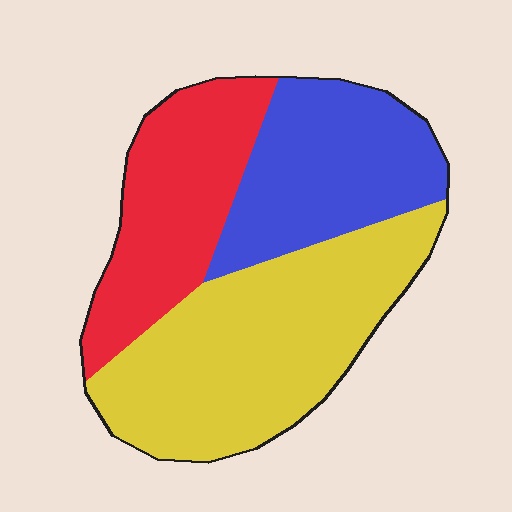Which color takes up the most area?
Yellow, at roughly 45%.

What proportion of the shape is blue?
Blue covers about 30% of the shape.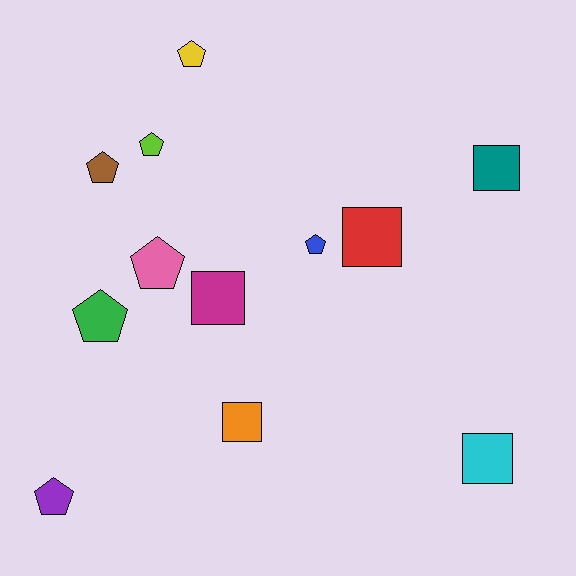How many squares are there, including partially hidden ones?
There are 5 squares.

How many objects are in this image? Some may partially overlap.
There are 12 objects.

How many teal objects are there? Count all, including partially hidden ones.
There is 1 teal object.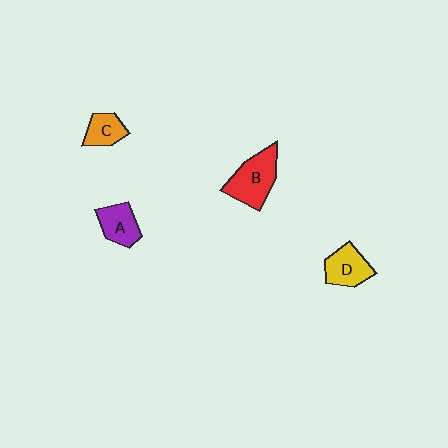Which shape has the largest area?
Shape B (red).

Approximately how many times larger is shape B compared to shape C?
Approximately 1.8 times.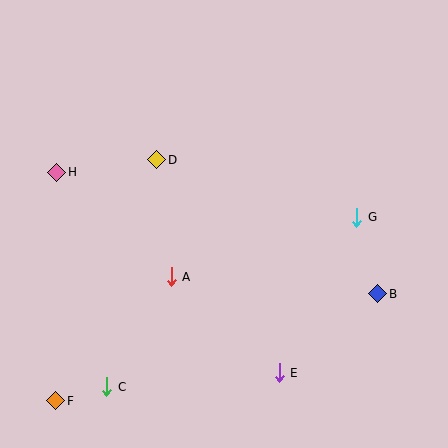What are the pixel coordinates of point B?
Point B is at (378, 294).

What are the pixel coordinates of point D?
Point D is at (157, 160).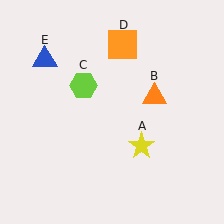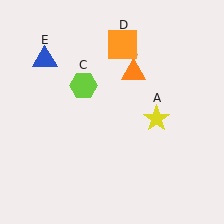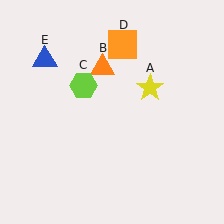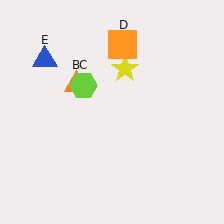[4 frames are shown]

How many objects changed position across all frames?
2 objects changed position: yellow star (object A), orange triangle (object B).